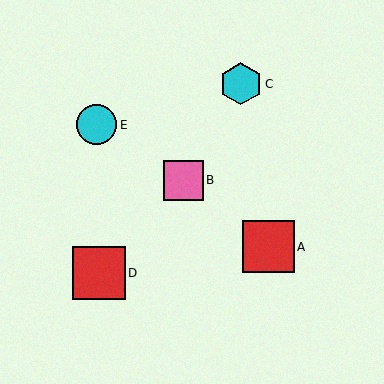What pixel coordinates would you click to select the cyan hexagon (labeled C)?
Click at (241, 84) to select the cyan hexagon C.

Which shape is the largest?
The red square (labeled D) is the largest.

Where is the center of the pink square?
The center of the pink square is at (183, 180).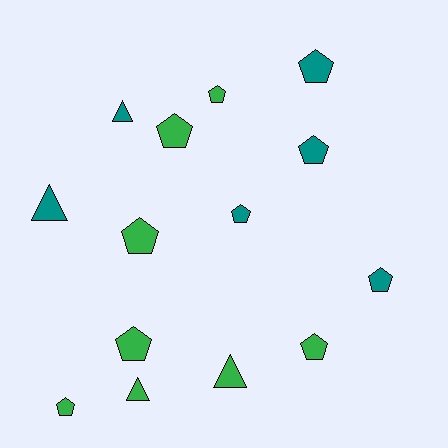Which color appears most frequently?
Green, with 8 objects.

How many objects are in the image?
There are 14 objects.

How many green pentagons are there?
There are 6 green pentagons.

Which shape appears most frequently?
Pentagon, with 10 objects.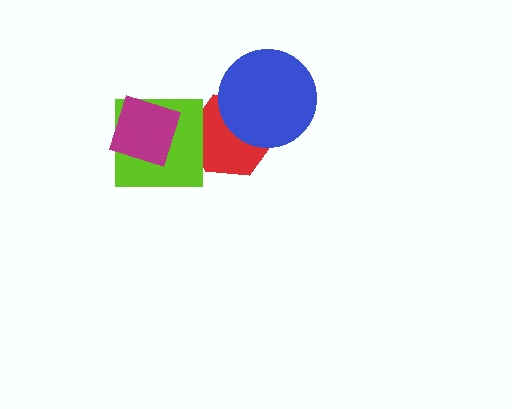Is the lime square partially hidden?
Yes, it is partially covered by another shape.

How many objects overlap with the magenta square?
1 object overlaps with the magenta square.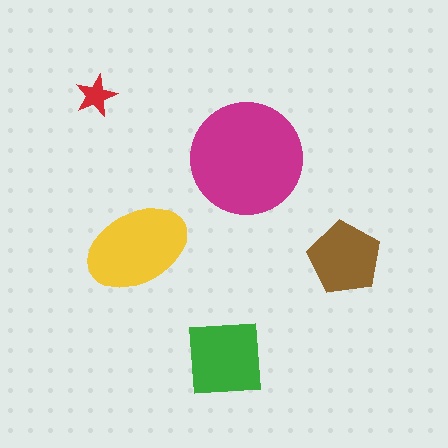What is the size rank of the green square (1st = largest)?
3rd.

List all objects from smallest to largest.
The red star, the brown pentagon, the green square, the yellow ellipse, the magenta circle.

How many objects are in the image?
There are 5 objects in the image.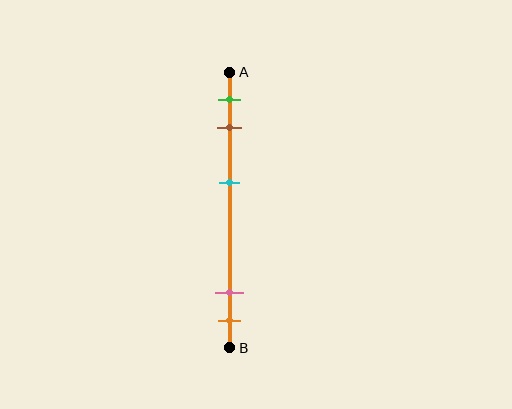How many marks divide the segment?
There are 5 marks dividing the segment.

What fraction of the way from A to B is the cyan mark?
The cyan mark is approximately 40% (0.4) of the way from A to B.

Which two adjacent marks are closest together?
The pink and orange marks are the closest adjacent pair.